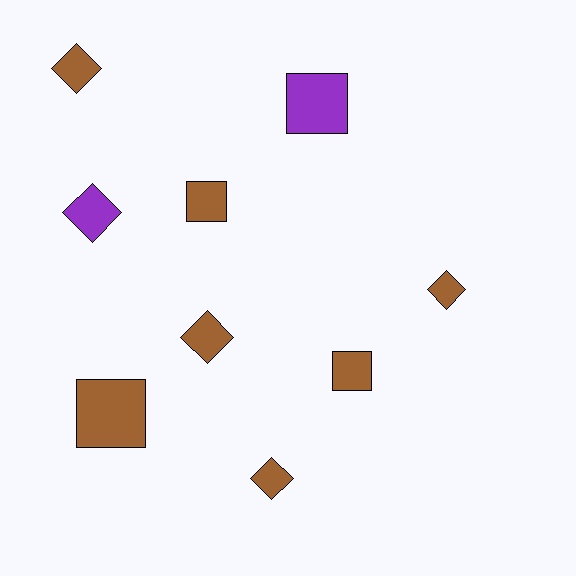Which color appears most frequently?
Brown, with 7 objects.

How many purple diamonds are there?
There is 1 purple diamond.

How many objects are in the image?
There are 9 objects.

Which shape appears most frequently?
Diamond, with 5 objects.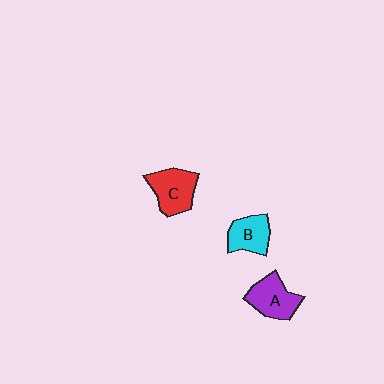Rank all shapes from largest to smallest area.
From largest to smallest: C (red), A (purple), B (cyan).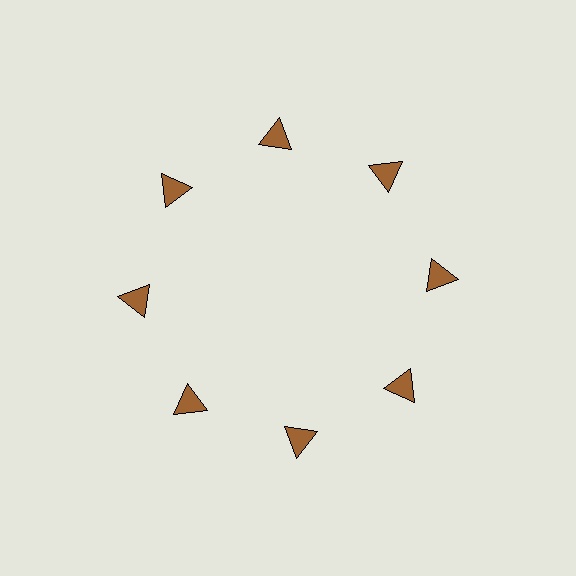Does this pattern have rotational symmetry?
Yes, this pattern has 8-fold rotational symmetry. It looks the same after rotating 45 degrees around the center.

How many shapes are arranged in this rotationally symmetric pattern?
There are 8 shapes, arranged in 8 groups of 1.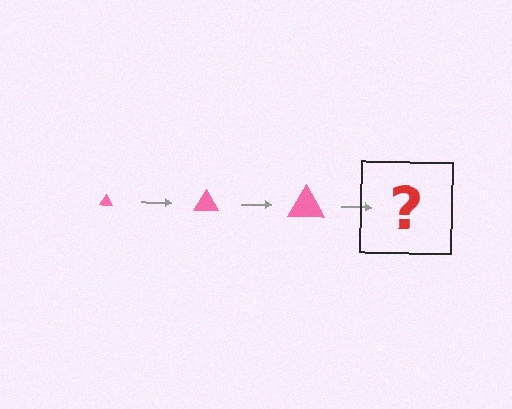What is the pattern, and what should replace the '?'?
The pattern is that the triangle gets progressively larger each step. The '?' should be a pink triangle, larger than the previous one.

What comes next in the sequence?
The next element should be a pink triangle, larger than the previous one.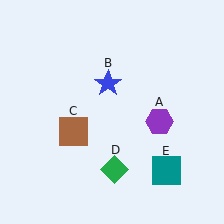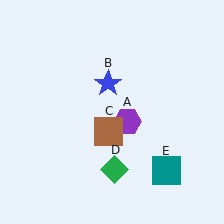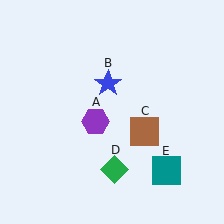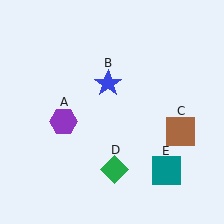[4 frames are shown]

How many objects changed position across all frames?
2 objects changed position: purple hexagon (object A), brown square (object C).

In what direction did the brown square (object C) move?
The brown square (object C) moved right.